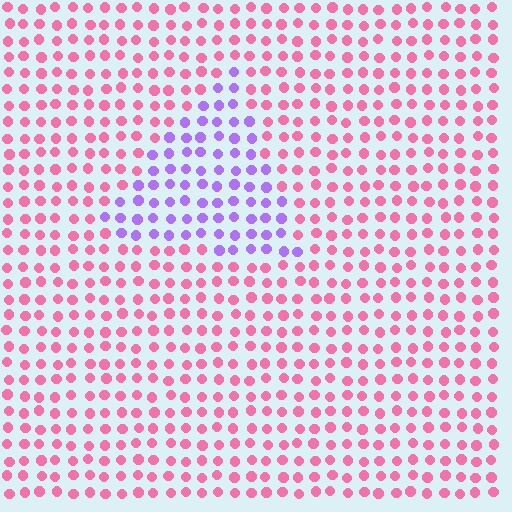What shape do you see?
I see a triangle.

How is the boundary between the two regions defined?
The boundary is defined purely by a slight shift in hue (about 63 degrees). Spacing, size, and orientation are identical on both sides.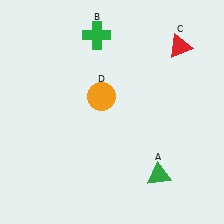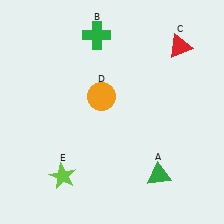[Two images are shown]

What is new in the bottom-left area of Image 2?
A lime star (E) was added in the bottom-left area of Image 2.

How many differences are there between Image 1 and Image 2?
There is 1 difference between the two images.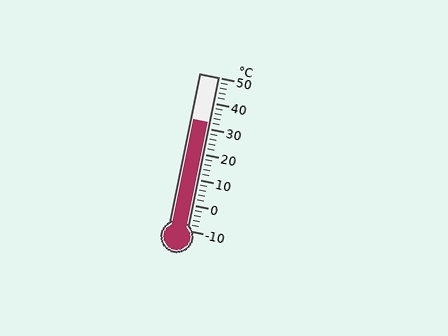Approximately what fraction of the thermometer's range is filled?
The thermometer is filled to approximately 70% of its range.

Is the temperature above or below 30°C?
The temperature is above 30°C.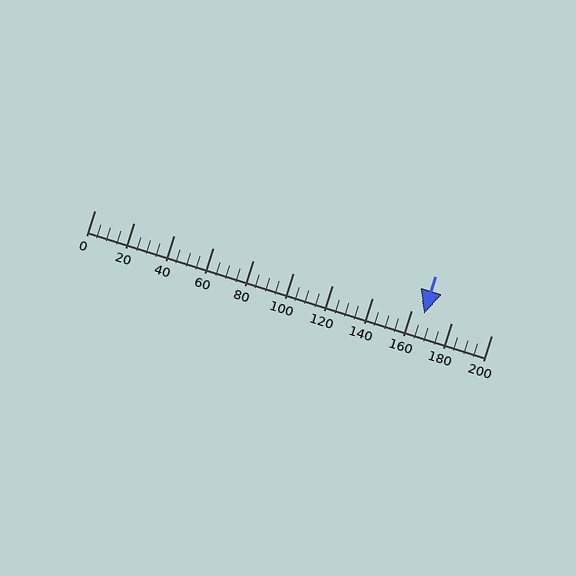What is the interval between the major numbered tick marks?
The major tick marks are spaced 20 units apart.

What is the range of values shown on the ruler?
The ruler shows values from 0 to 200.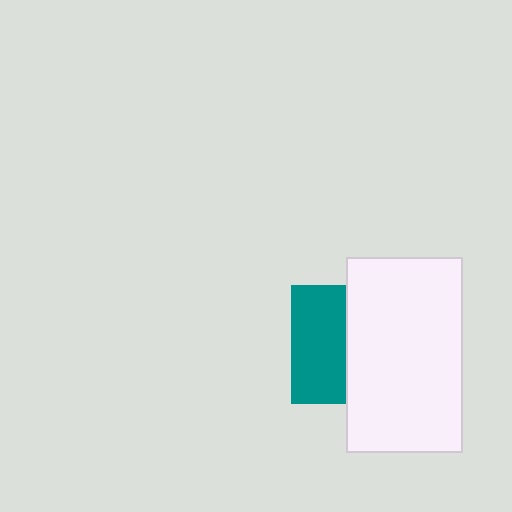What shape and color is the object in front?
The object in front is a white rectangle.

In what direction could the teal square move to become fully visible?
The teal square could move left. That would shift it out from behind the white rectangle entirely.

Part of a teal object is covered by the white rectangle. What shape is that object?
It is a square.